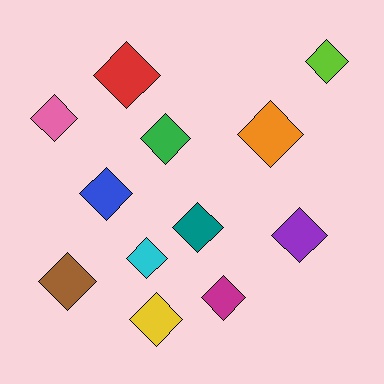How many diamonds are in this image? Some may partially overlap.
There are 12 diamonds.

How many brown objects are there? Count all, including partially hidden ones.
There is 1 brown object.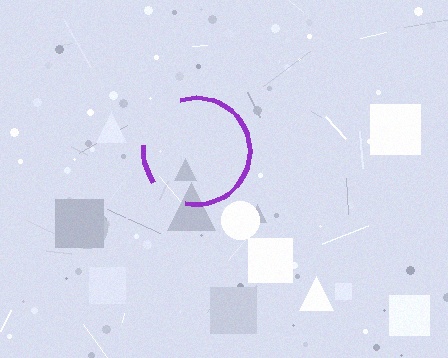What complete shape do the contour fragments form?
The contour fragments form a circle.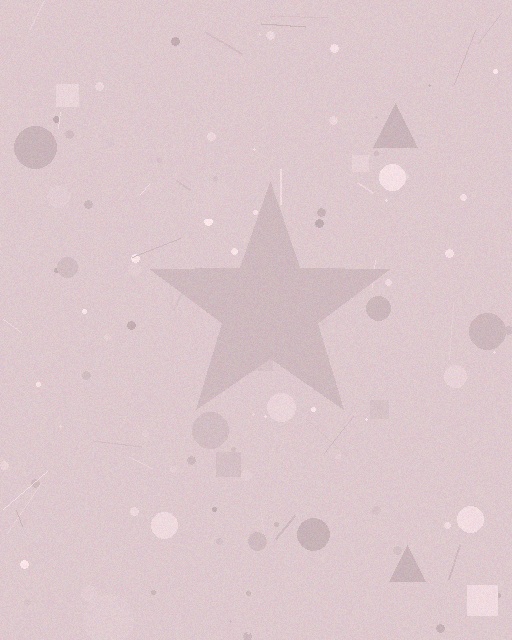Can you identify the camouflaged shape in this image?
The camouflaged shape is a star.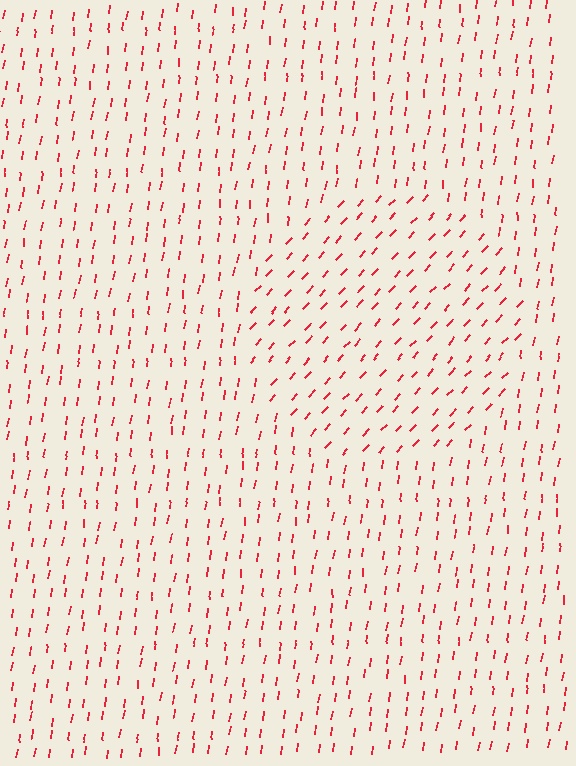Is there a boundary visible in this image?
Yes, there is a texture boundary formed by a change in line orientation.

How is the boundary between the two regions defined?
The boundary is defined purely by a change in line orientation (approximately 34 degrees difference). All lines are the same color and thickness.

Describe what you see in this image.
The image is filled with small red line segments. A circle region in the image has lines oriented differently from the surrounding lines, creating a visible texture boundary.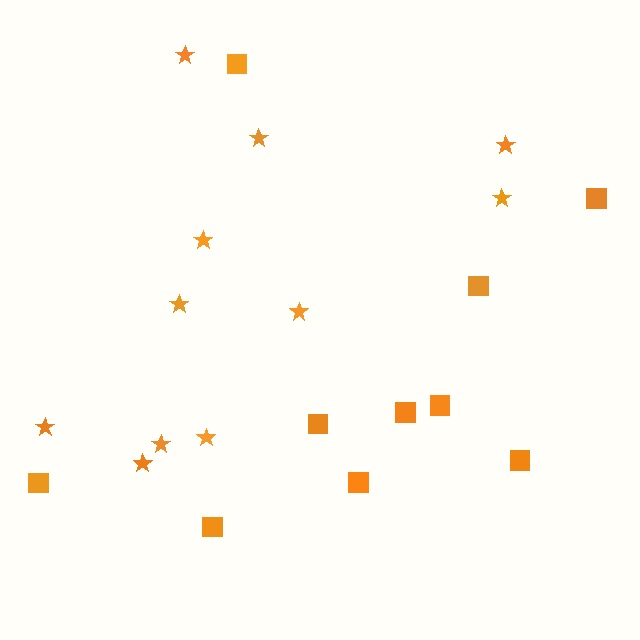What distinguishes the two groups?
There are 2 groups: one group of stars (11) and one group of squares (10).